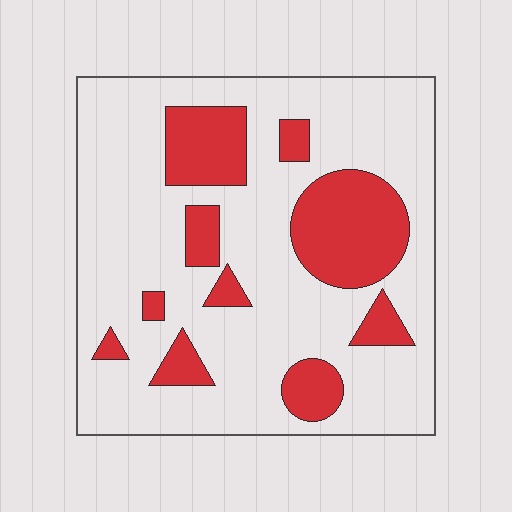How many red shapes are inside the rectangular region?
10.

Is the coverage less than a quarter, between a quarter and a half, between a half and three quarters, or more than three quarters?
Less than a quarter.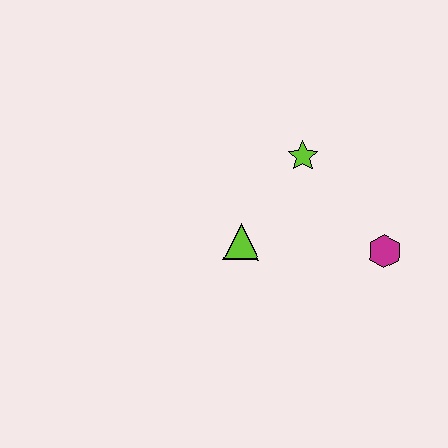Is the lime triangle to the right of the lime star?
No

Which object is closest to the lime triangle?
The lime star is closest to the lime triangle.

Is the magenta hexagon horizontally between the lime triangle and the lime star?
No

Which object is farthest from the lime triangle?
The magenta hexagon is farthest from the lime triangle.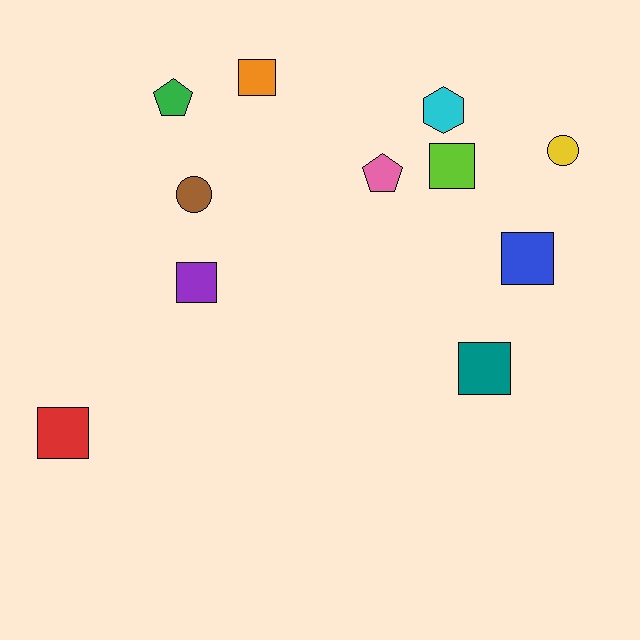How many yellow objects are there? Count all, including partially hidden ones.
There is 1 yellow object.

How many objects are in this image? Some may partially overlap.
There are 11 objects.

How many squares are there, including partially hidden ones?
There are 6 squares.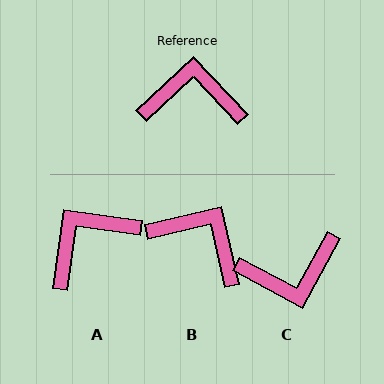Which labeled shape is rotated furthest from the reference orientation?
C, about 162 degrees away.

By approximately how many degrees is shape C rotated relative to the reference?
Approximately 162 degrees clockwise.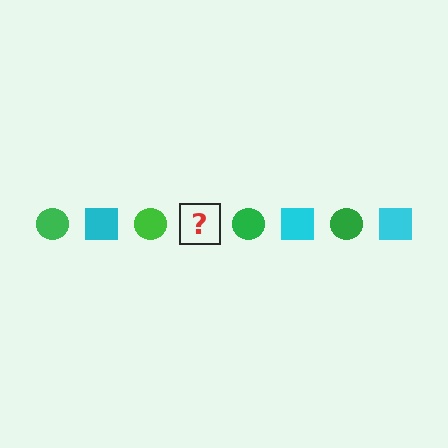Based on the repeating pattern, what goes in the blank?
The blank should be a cyan square.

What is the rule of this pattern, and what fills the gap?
The rule is that the pattern alternates between green circle and cyan square. The gap should be filled with a cyan square.